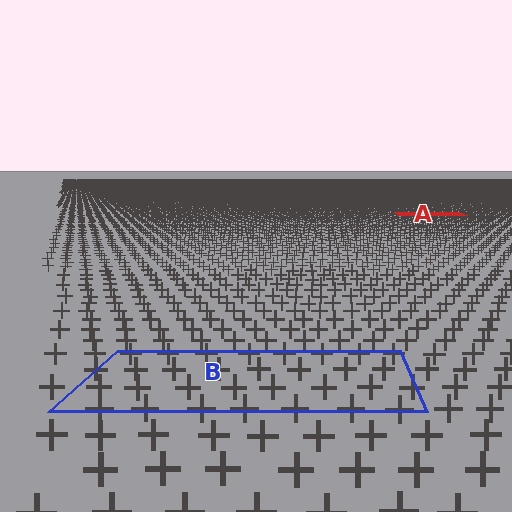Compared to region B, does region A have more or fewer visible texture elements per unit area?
Region A has more texture elements per unit area — they are packed more densely because it is farther away.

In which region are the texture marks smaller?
The texture marks are smaller in region A, because it is farther away.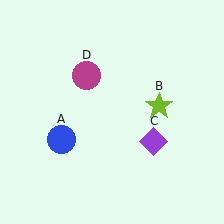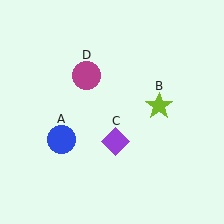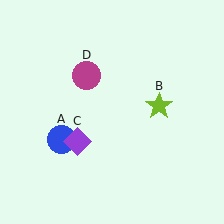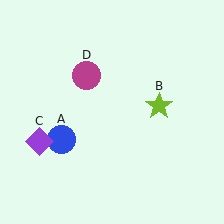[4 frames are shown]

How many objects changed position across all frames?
1 object changed position: purple diamond (object C).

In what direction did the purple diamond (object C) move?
The purple diamond (object C) moved left.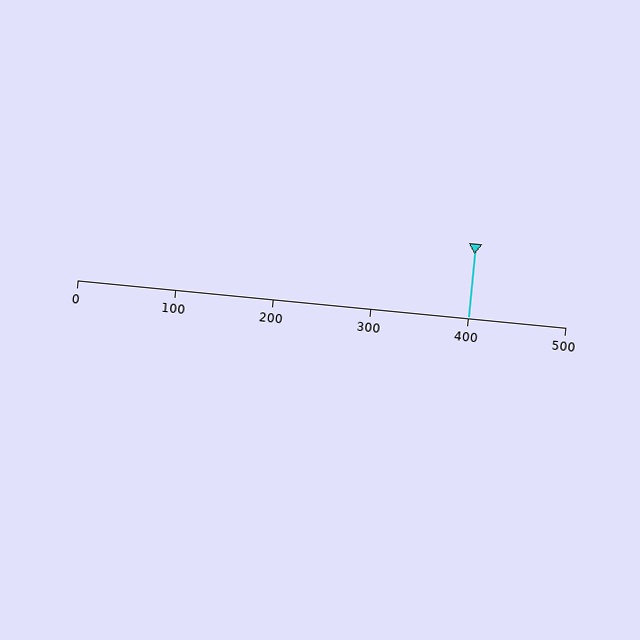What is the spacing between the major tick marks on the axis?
The major ticks are spaced 100 apart.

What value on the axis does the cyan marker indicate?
The marker indicates approximately 400.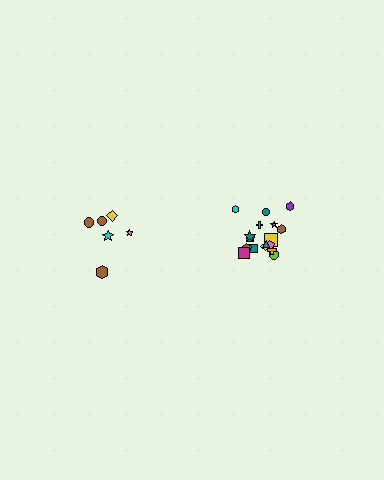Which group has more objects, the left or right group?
The right group.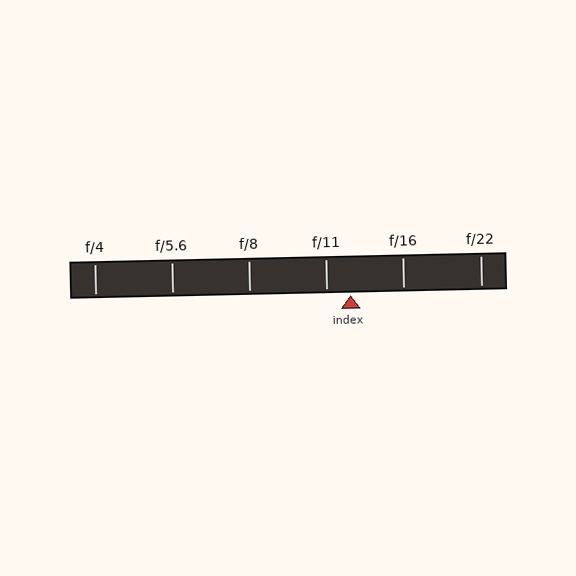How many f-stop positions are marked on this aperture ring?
There are 6 f-stop positions marked.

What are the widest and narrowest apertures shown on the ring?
The widest aperture shown is f/4 and the narrowest is f/22.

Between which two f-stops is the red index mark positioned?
The index mark is between f/11 and f/16.